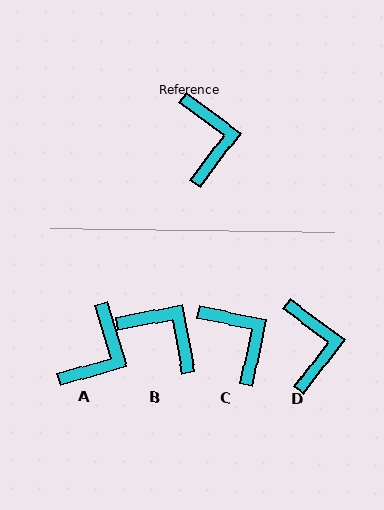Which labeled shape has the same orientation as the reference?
D.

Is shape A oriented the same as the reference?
No, it is off by about 37 degrees.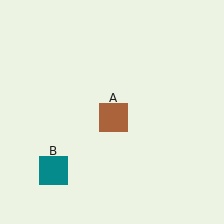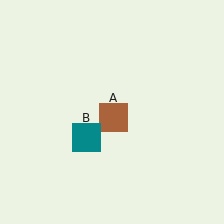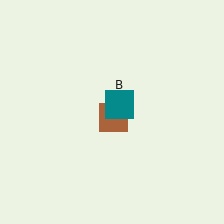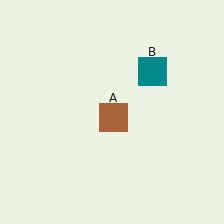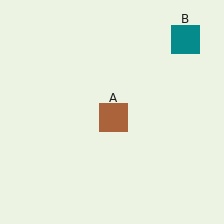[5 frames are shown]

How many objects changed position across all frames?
1 object changed position: teal square (object B).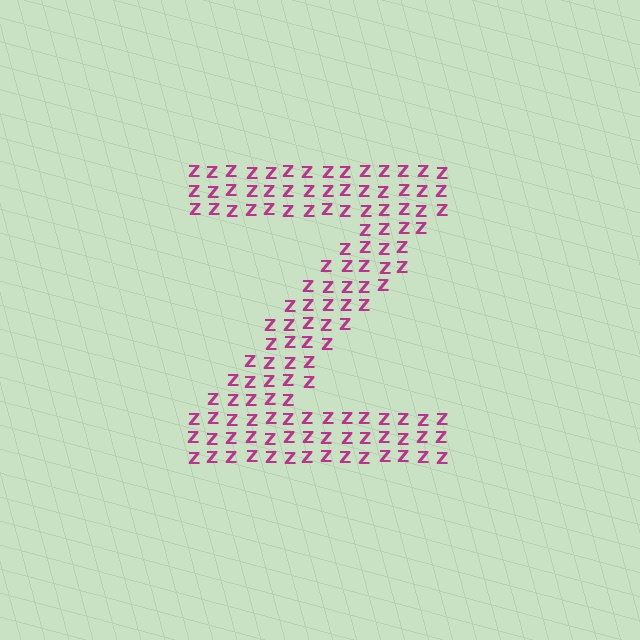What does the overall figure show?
The overall figure shows the letter Z.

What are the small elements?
The small elements are letter Z's.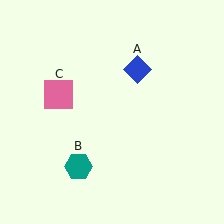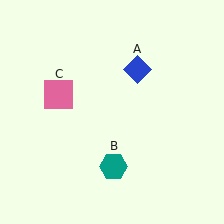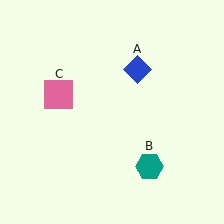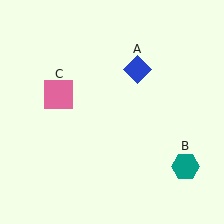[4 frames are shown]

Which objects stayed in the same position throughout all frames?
Blue diamond (object A) and pink square (object C) remained stationary.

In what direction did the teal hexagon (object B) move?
The teal hexagon (object B) moved right.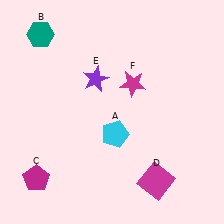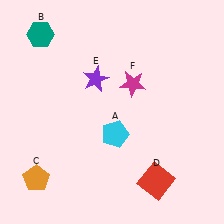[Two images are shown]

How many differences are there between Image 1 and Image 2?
There are 2 differences between the two images.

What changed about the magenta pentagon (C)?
In Image 1, C is magenta. In Image 2, it changed to orange.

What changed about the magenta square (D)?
In Image 1, D is magenta. In Image 2, it changed to red.